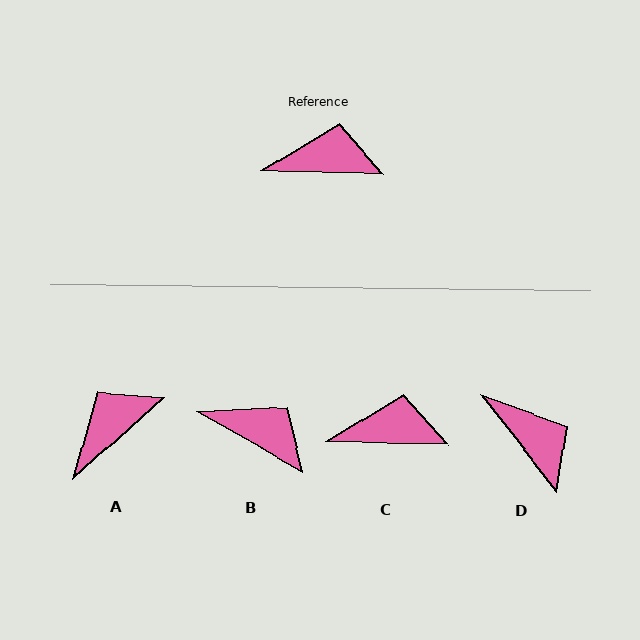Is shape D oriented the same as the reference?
No, it is off by about 51 degrees.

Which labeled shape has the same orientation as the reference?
C.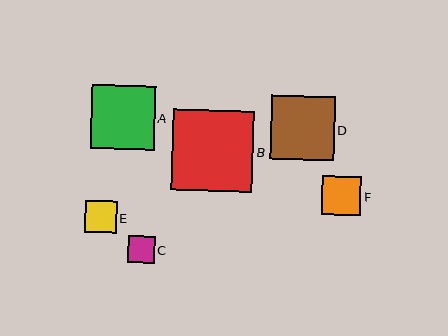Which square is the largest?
Square B is the largest with a size of approximately 81 pixels.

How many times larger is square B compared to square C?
Square B is approximately 3.0 times the size of square C.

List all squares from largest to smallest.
From largest to smallest: B, D, A, F, E, C.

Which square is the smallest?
Square C is the smallest with a size of approximately 27 pixels.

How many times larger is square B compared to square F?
Square B is approximately 2.1 times the size of square F.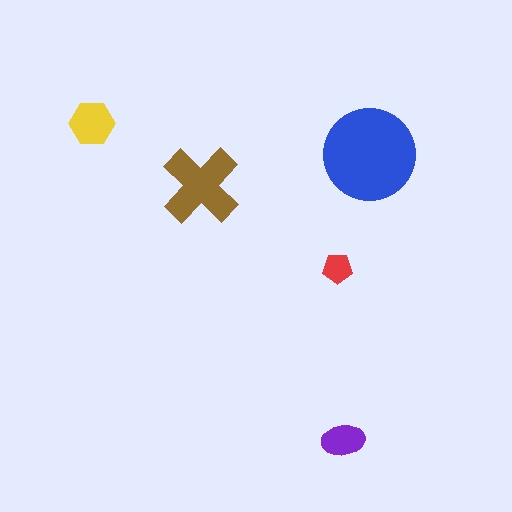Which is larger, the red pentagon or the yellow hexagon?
The yellow hexagon.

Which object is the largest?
The blue circle.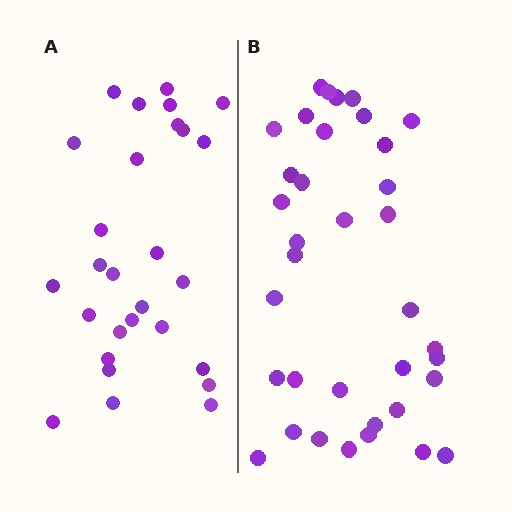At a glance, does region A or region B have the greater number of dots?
Region B (the right region) has more dots.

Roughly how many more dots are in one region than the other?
Region B has roughly 8 or so more dots than region A.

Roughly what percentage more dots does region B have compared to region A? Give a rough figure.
About 30% more.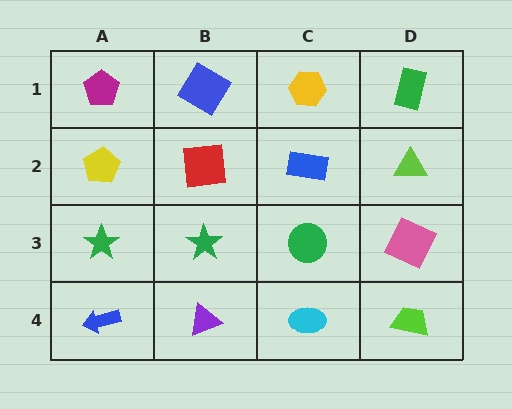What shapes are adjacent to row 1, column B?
A red square (row 2, column B), a magenta pentagon (row 1, column A), a yellow hexagon (row 1, column C).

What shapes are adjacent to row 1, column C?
A blue rectangle (row 2, column C), a blue diamond (row 1, column B), a green rectangle (row 1, column D).